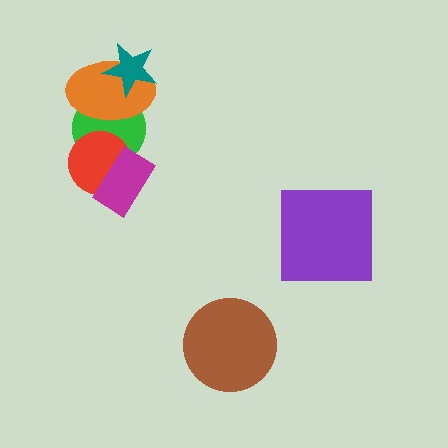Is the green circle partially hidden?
Yes, it is partially covered by another shape.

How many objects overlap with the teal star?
1 object overlaps with the teal star.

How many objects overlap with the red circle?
2 objects overlap with the red circle.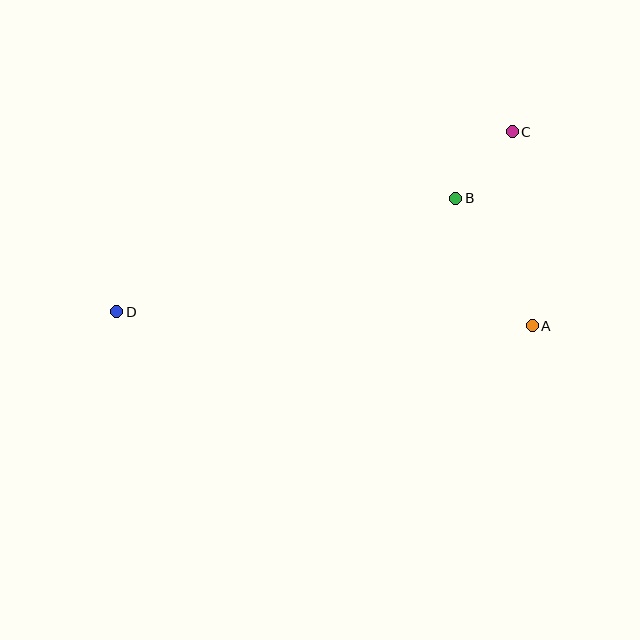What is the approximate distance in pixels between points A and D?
The distance between A and D is approximately 416 pixels.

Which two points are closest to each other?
Points B and C are closest to each other.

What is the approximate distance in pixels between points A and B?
The distance between A and B is approximately 149 pixels.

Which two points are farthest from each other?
Points C and D are farthest from each other.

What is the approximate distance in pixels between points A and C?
The distance between A and C is approximately 195 pixels.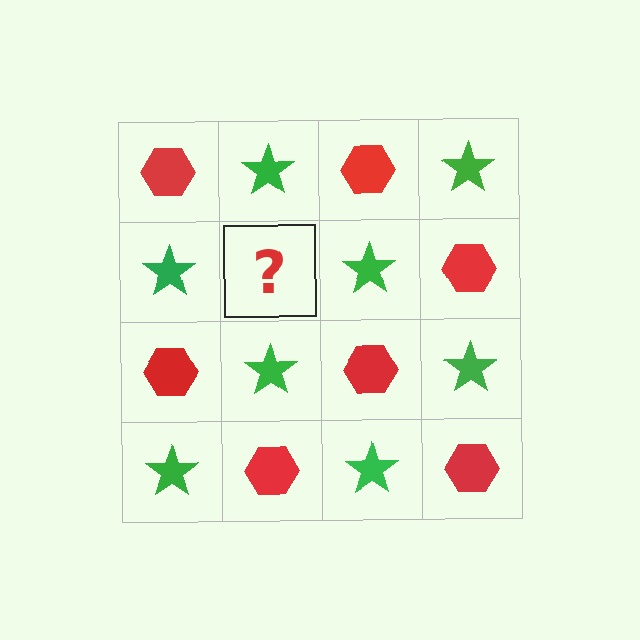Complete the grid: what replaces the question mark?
The question mark should be replaced with a red hexagon.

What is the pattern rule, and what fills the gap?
The rule is that it alternates red hexagon and green star in a checkerboard pattern. The gap should be filled with a red hexagon.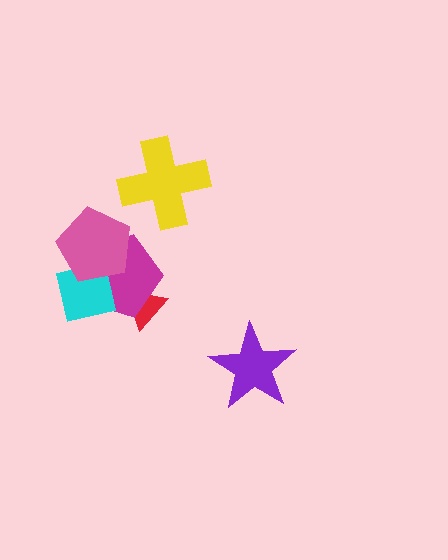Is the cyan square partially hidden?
Yes, it is partially covered by another shape.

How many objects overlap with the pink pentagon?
2 objects overlap with the pink pentagon.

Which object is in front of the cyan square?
The pink pentagon is in front of the cyan square.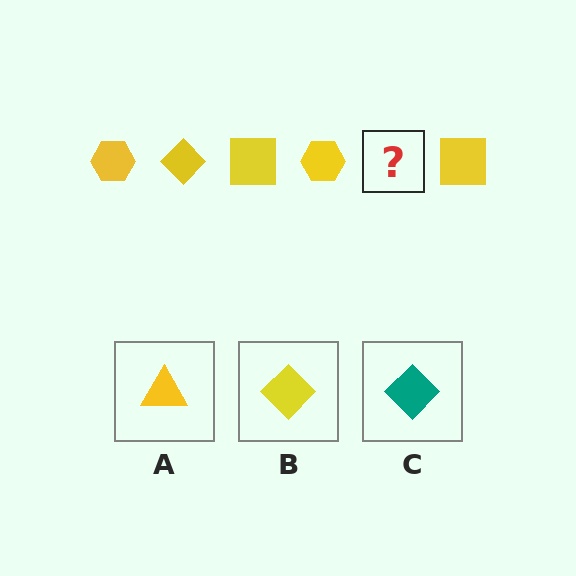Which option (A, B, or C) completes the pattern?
B.